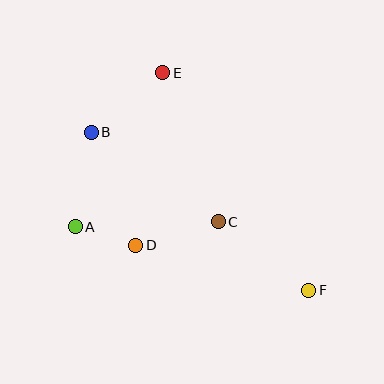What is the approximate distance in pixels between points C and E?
The distance between C and E is approximately 159 pixels.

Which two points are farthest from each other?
Points B and F are farthest from each other.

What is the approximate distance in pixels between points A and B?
The distance between A and B is approximately 95 pixels.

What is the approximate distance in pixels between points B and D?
The distance between B and D is approximately 121 pixels.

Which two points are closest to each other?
Points A and D are closest to each other.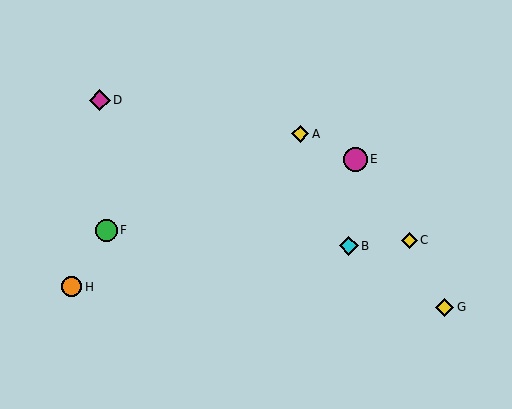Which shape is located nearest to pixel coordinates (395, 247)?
The yellow diamond (labeled C) at (409, 241) is nearest to that location.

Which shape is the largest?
The magenta circle (labeled E) is the largest.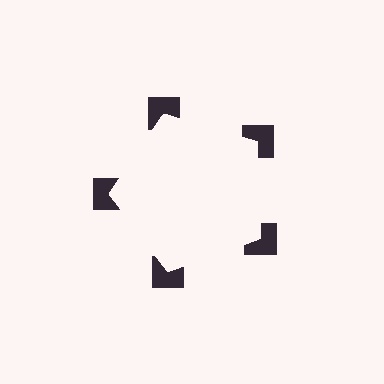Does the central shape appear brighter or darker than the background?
It typically appears slightly brighter than the background, even though no actual brightness change is drawn.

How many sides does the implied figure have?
5 sides.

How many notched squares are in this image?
There are 5 — one at each vertex of the illusory pentagon.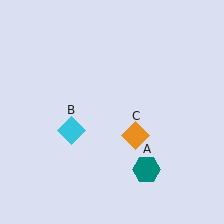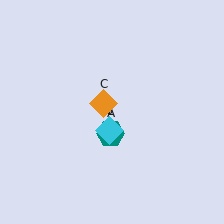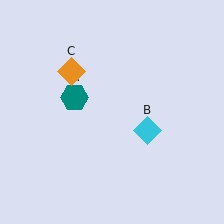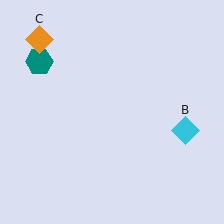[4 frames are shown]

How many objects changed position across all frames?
3 objects changed position: teal hexagon (object A), cyan diamond (object B), orange diamond (object C).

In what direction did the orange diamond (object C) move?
The orange diamond (object C) moved up and to the left.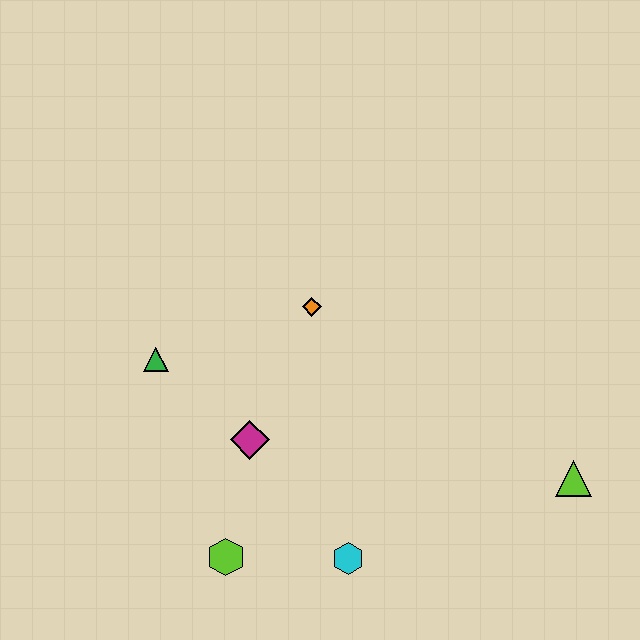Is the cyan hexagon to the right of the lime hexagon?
Yes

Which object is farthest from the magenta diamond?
The lime triangle is farthest from the magenta diamond.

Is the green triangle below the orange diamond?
Yes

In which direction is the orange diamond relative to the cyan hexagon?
The orange diamond is above the cyan hexagon.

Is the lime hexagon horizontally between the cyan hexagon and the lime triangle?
No